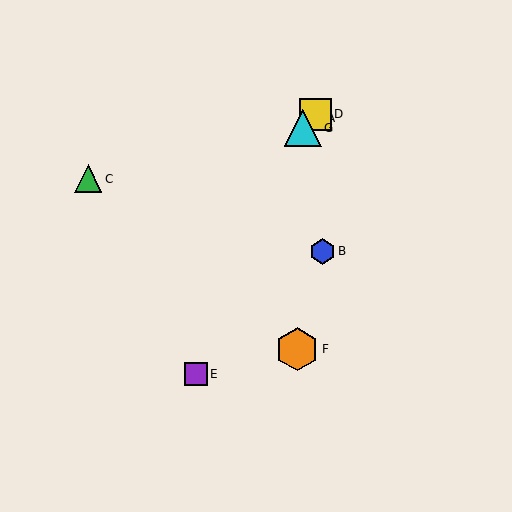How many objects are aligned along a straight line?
3 objects (A, D, G) are aligned along a straight line.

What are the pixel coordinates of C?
Object C is at (88, 179).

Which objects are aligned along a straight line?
Objects A, D, G are aligned along a straight line.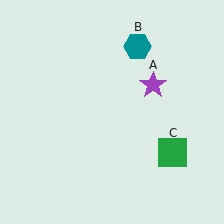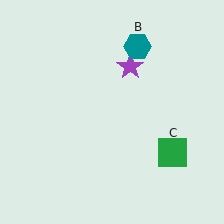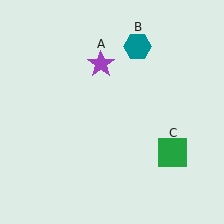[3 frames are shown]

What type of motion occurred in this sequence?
The purple star (object A) rotated counterclockwise around the center of the scene.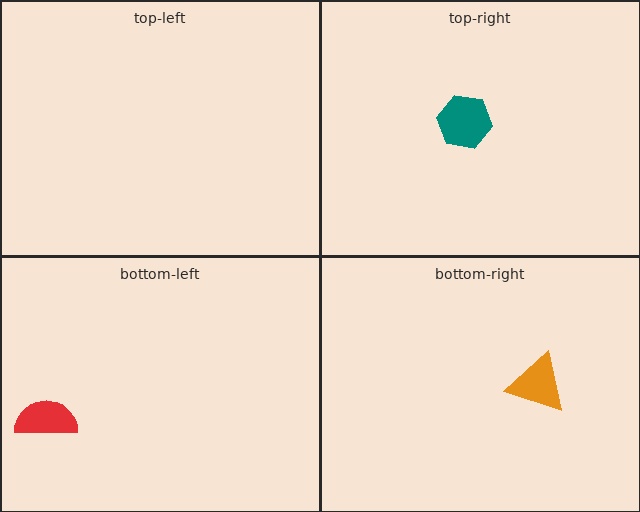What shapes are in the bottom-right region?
The orange triangle.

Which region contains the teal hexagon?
The top-right region.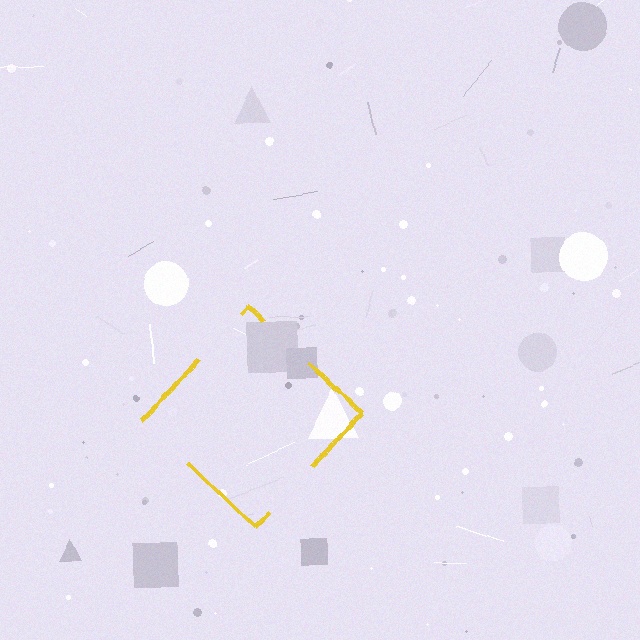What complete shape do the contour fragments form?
The contour fragments form a diamond.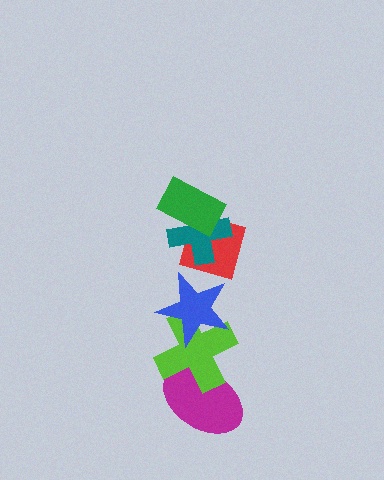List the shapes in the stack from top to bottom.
From top to bottom: the green rectangle, the teal cross, the red diamond, the blue star, the lime cross, the magenta ellipse.